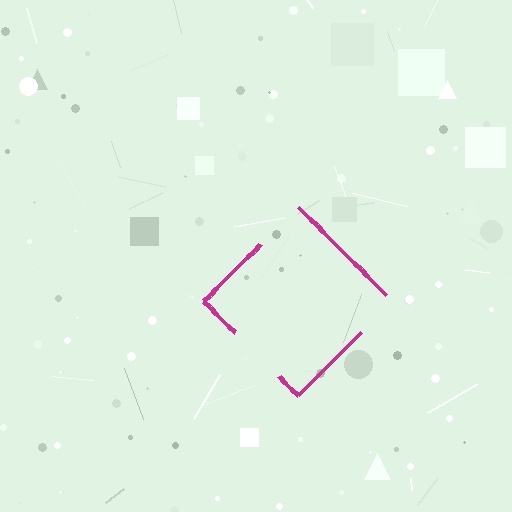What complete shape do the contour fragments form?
The contour fragments form a diamond.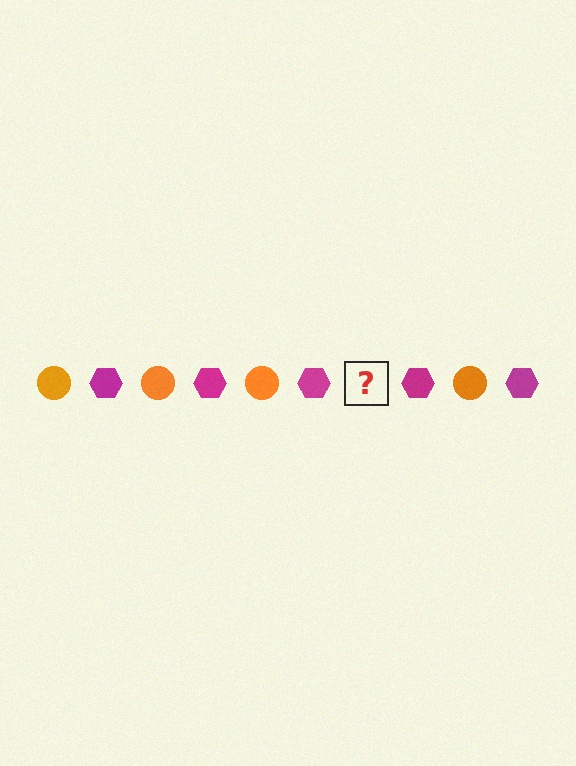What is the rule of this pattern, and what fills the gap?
The rule is that the pattern alternates between orange circle and magenta hexagon. The gap should be filled with an orange circle.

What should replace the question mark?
The question mark should be replaced with an orange circle.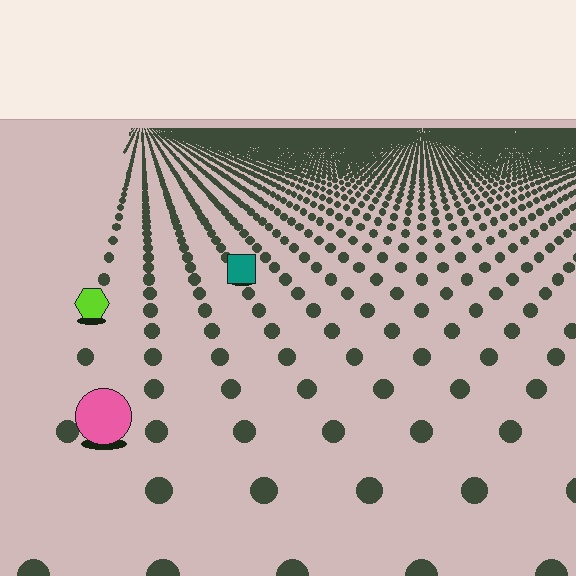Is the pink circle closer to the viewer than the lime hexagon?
Yes. The pink circle is closer — you can tell from the texture gradient: the ground texture is coarser near it.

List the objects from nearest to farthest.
From nearest to farthest: the pink circle, the lime hexagon, the teal square.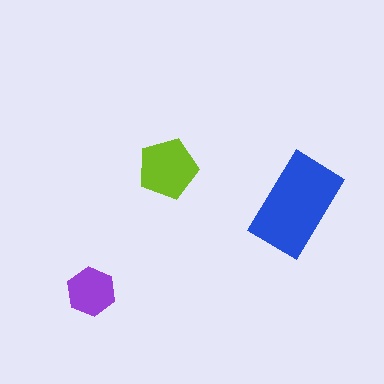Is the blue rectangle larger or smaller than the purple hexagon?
Larger.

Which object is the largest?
The blue rectangle.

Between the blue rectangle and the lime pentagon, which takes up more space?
The blue rectangle.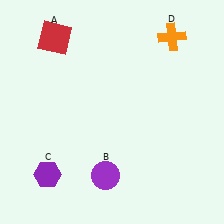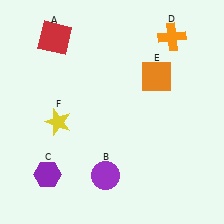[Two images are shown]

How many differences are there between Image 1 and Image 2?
There are 2 differences between the two images.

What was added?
An orange square (E), a yellow star (F) were added in Image 2.